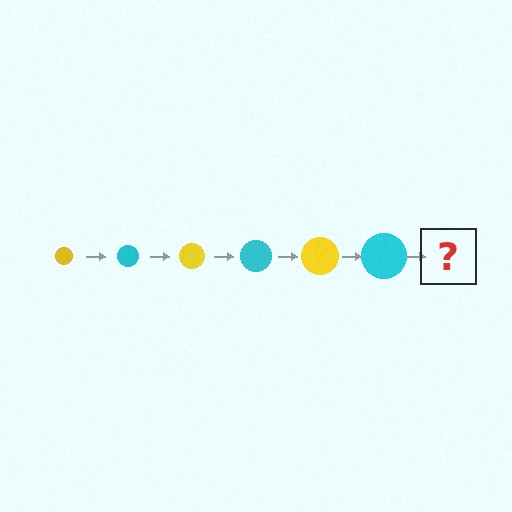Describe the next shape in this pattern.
It should be a yellow circle, larger than the previous one.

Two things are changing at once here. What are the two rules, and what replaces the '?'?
The two rules are that the circle grows larger each step and the color cycles through yellow and cyan. The '?' should be a yellow circle, larger than the previous one.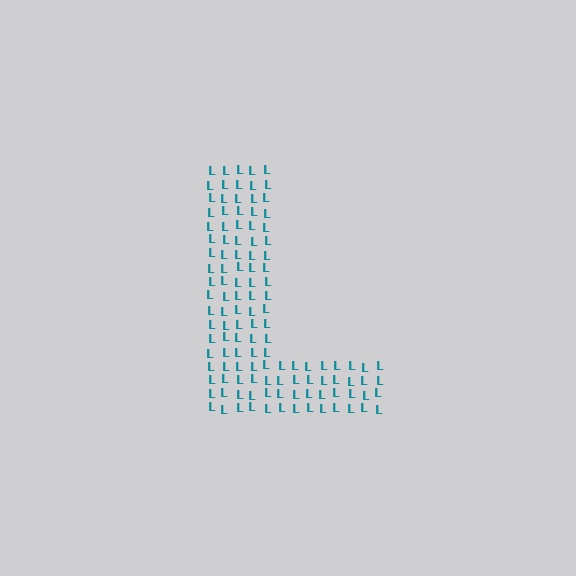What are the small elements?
The small elements are letter L's.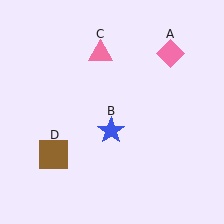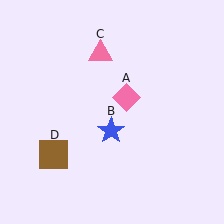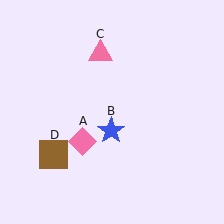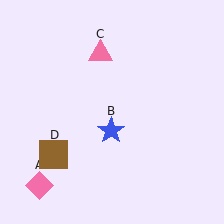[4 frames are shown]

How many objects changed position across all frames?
1 object changed position: pink diamond (object A).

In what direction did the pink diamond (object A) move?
The pink diamond (object A) moved down and to the left.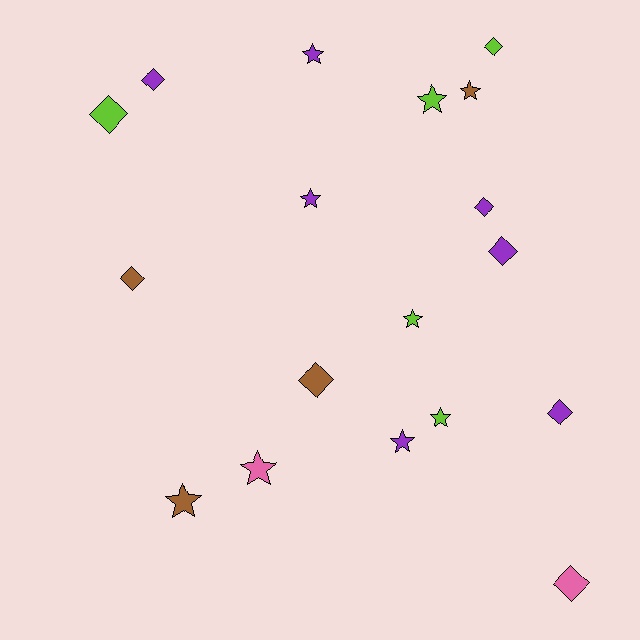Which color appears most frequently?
Purple, with 7 objects.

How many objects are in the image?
There are 18 objects.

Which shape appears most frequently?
Diamond, with 9 objects.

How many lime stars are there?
There are 3 lime stars.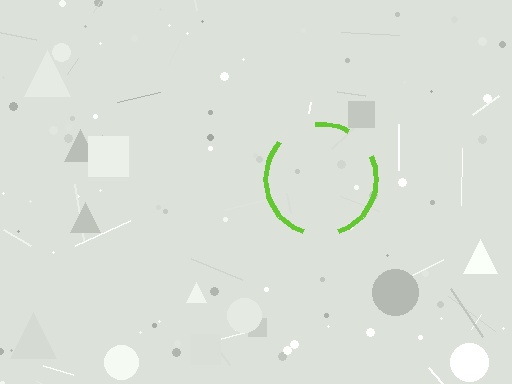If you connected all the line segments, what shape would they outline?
They would outline a circle.